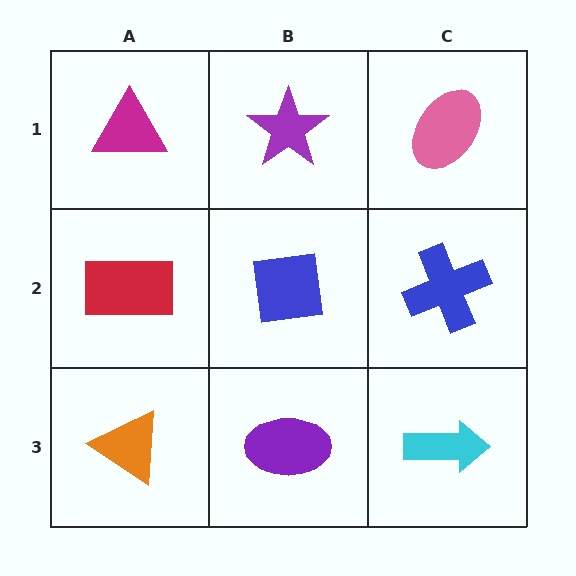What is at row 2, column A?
A red rectangle.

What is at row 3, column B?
A purple ellipse.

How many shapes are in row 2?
3 shapes.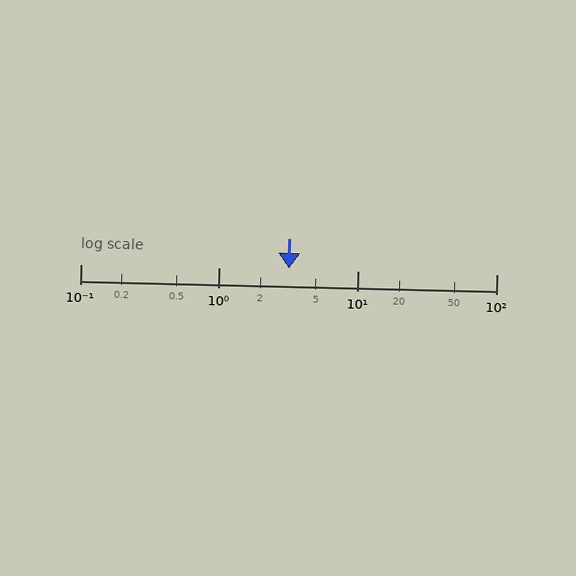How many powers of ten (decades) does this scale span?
The scale spans 3 decades, from 0.1 to 100.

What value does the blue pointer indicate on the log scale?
The pointer indicates approximately 3.2.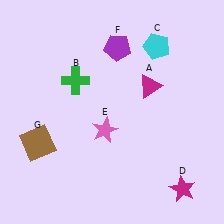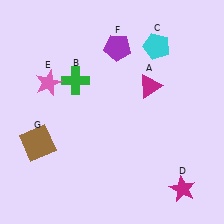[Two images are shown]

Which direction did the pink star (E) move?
The pink star (E) moved left.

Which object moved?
The pink star (E) moved left.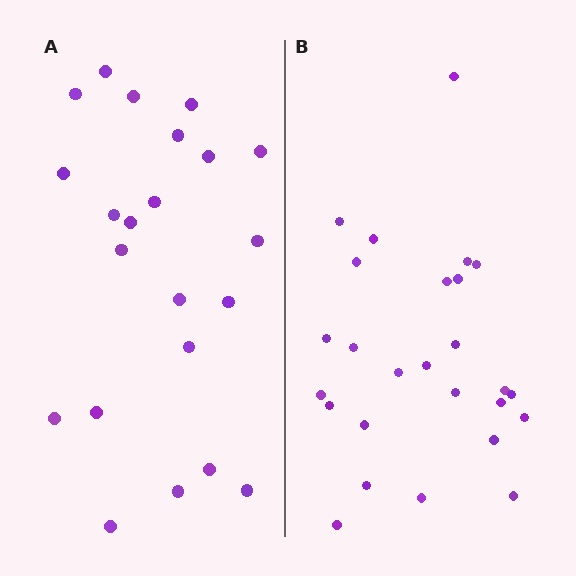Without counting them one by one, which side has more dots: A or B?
Region B (the right region) has more dots.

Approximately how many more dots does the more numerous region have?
Region B has about 4 more dots than region A.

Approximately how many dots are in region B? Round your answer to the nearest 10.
About 30 dots. (The exact count is 26, which rounds to 30.)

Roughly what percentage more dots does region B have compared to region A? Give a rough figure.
About 20% more.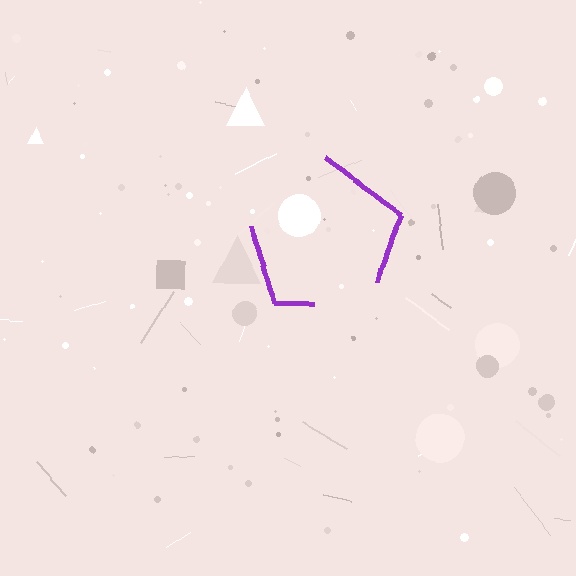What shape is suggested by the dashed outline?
The dashed outline suggests a pentagon.